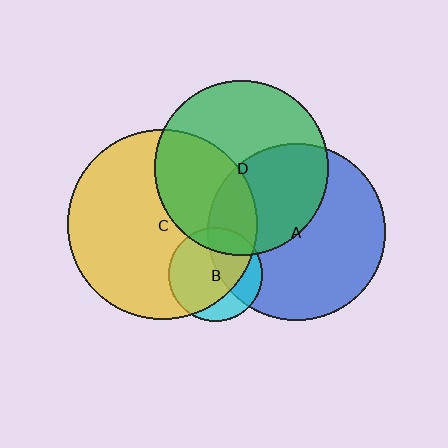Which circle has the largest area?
Circle C (yellow).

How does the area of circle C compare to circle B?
Approximately 4.1 times.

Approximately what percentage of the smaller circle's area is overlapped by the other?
Approximately 40%.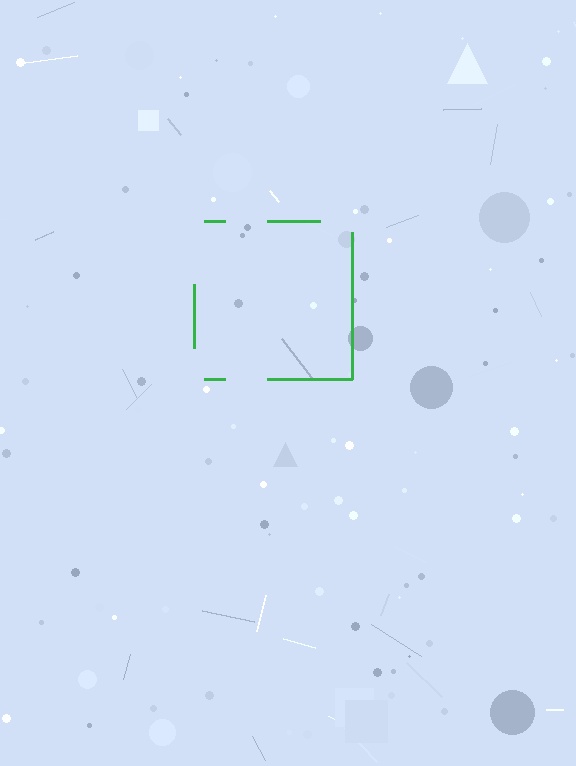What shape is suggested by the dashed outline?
The dashed outline suggests a square.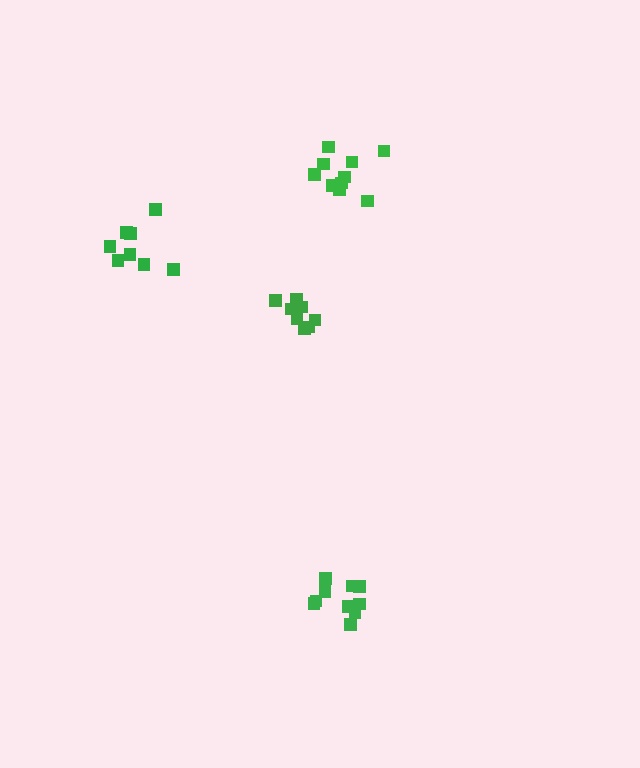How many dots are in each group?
Group 1: 11 dots, Group 2: 8 dots, Group 3: 11 dots, Group 4: 8 dots (38 total).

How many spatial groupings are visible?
There are 4 spatial groupings.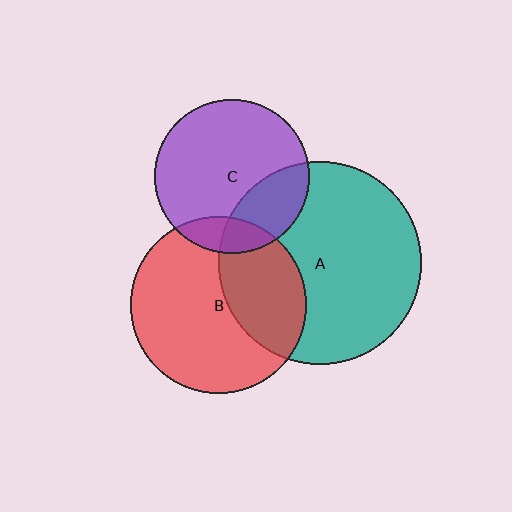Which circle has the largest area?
Circle A (teal).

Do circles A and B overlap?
Yes.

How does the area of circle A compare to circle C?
Approximately 1.7 times.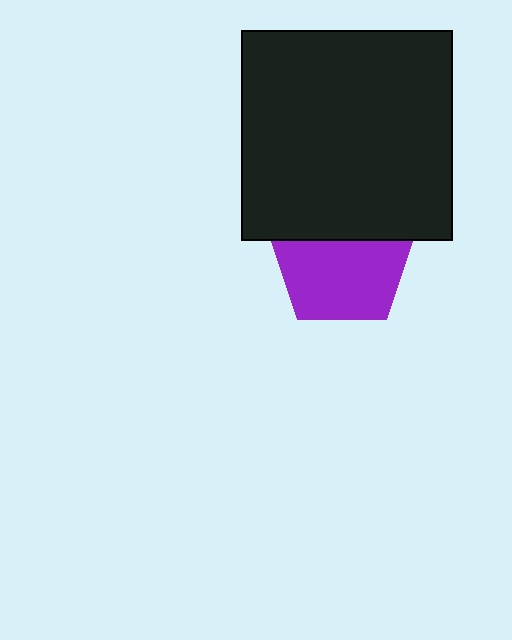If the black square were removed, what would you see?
You would see the complete purple pentagon.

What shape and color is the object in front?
The object in front is a black square.